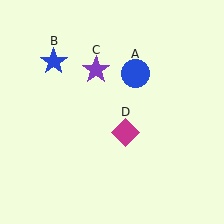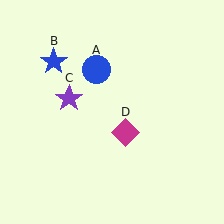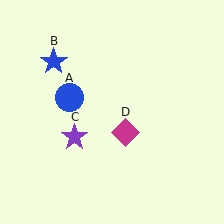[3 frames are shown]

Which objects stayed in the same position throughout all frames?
Blue star (object B) and magenta diamond (object D) remained stationary.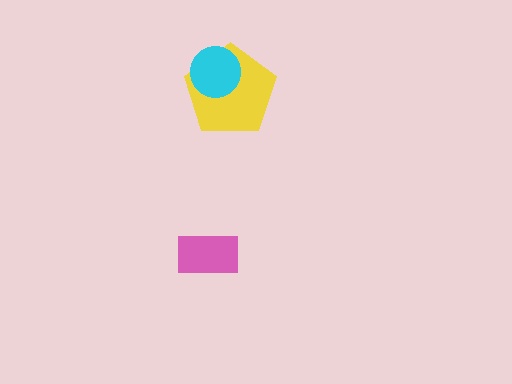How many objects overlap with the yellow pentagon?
1 object overlaps with the yellow pentagon.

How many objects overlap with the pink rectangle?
0 objects overlap with the pink rectangle.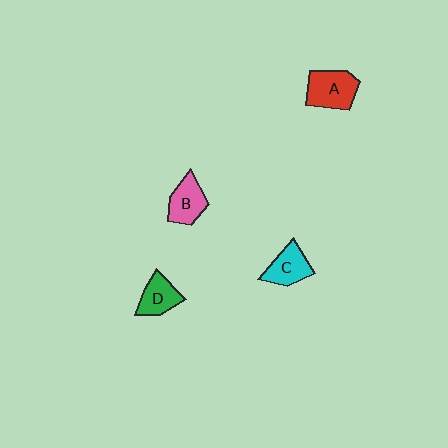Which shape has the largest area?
Shape A (red).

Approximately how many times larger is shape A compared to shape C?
Approximately 1.3 times.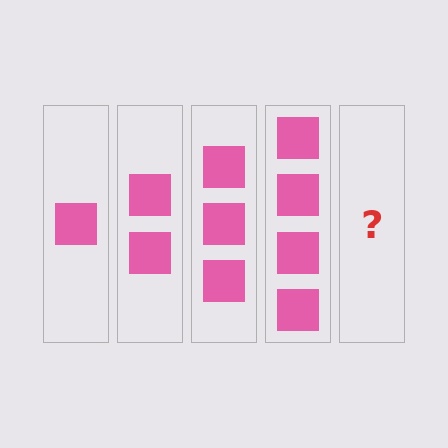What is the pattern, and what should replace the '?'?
The pattern is that each step adds one more square. The '?' should be 5 squares.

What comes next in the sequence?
The next element should be 5 squares.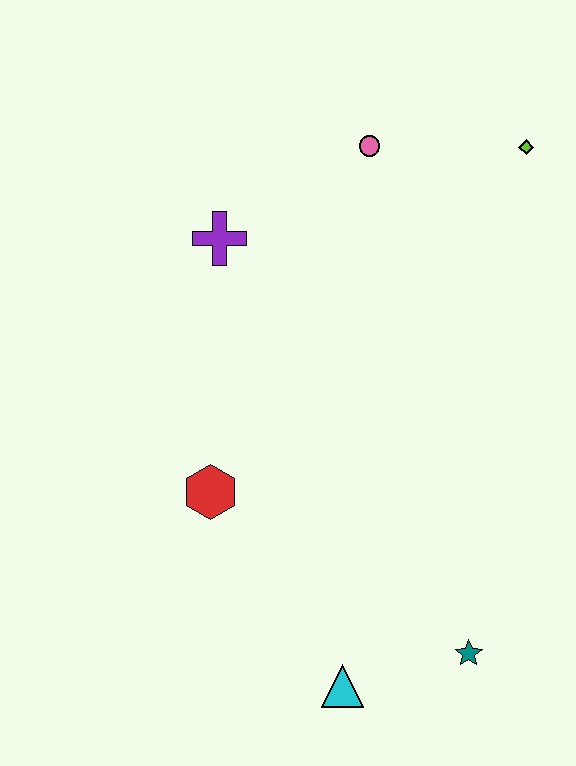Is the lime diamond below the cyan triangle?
No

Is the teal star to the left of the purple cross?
No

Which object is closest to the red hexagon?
The cyan triangle is closest to the red hexagon.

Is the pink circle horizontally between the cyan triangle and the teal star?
Yes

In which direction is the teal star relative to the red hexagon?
The teal star is to the right of the red hexagon.